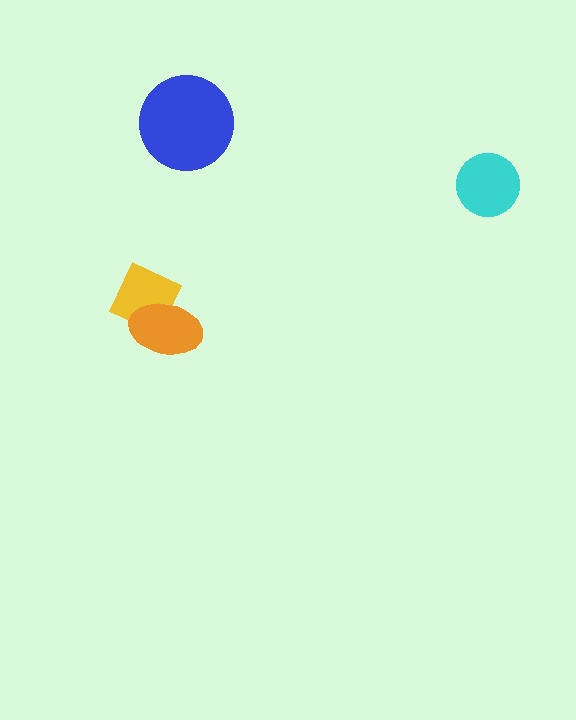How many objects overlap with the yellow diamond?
1 object overlaps with the yellow diamond.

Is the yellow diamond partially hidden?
Yes, it is partially covered by another shape.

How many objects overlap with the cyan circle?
0 objects overlap with the cyan circle.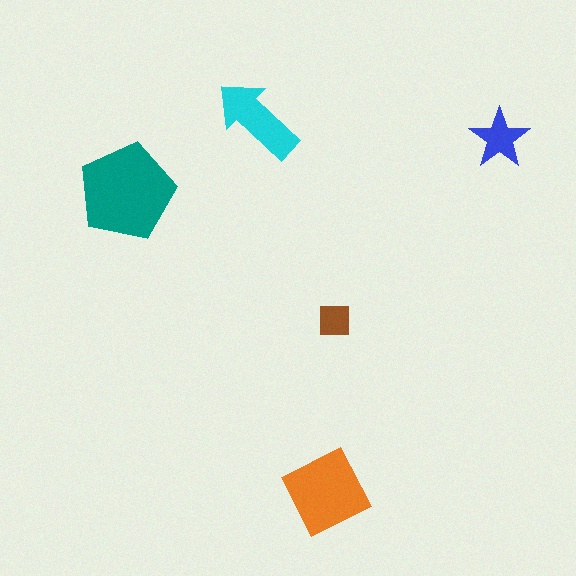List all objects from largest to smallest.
The teal pentagon, the orange diamond, the cyan arrow, the blue star, the brown square.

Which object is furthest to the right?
The blue star is rightmost.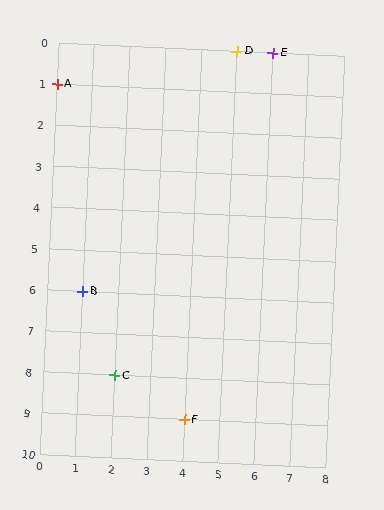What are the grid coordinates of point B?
Point B is at grid coordinates (1, 6).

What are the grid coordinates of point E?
Point E is at grid coordinates (6, 0).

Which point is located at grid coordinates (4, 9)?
Point F is at (4, 9).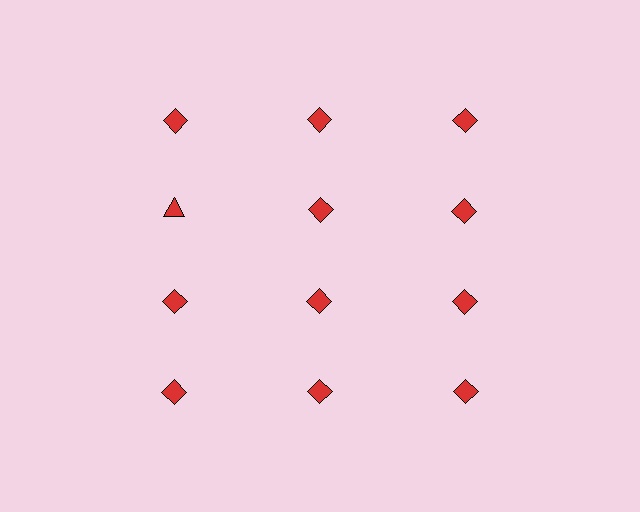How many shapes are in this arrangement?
There are 12 shapes arranged in a grid pattern.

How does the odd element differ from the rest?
It has a different shape: triangle instead of diamond.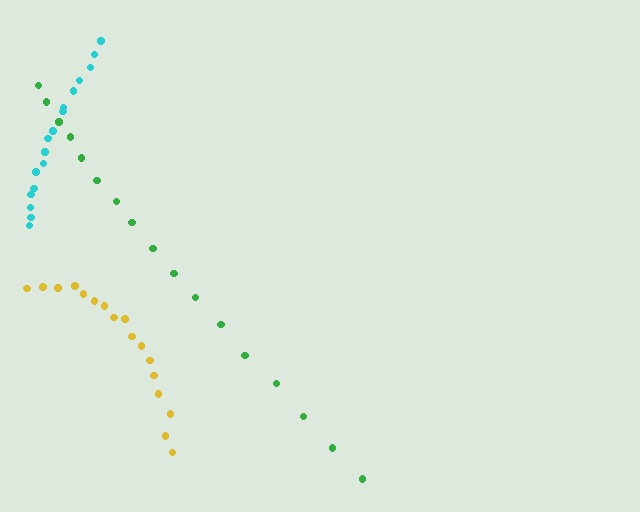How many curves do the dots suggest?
There are 3 distinct paths.